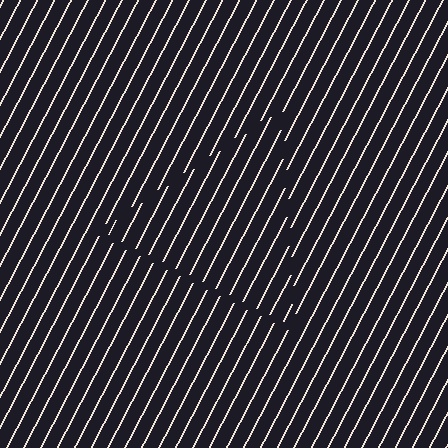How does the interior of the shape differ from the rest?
The interior of the shape contains the same grating, shifted by half a period — the contour is defined by the phase discontinuity where line-ends from the inner and outer gratings abut.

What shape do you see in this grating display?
An illusory triangle. The interior of the shape contains the same grating, shifted by half a period — the contour is defined by the phase discontinuity where line-ends from the inner and outer gratings abut.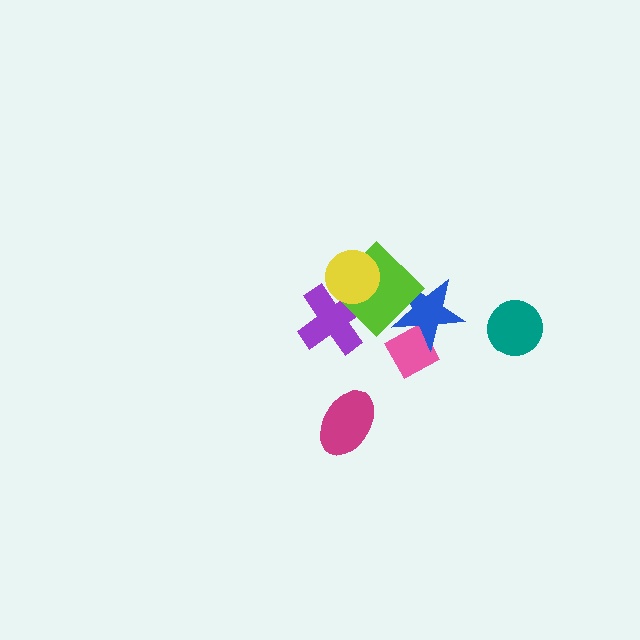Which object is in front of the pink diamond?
The blue star is in front of the pink diamond.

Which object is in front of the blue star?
The lime diamond is in front of the blue star.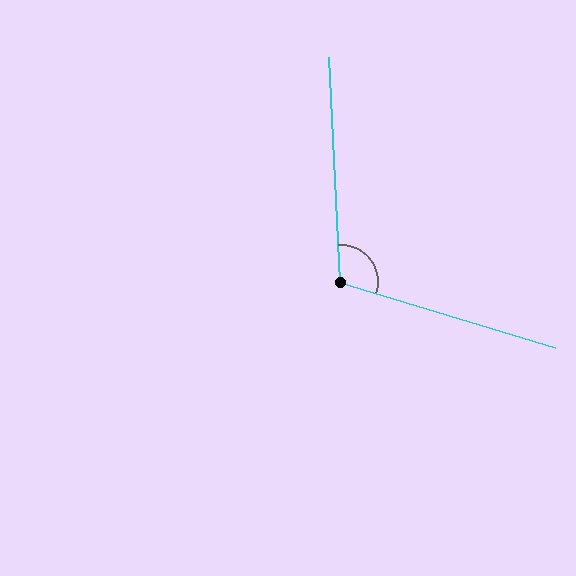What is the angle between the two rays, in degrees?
Approximately 110 degrees.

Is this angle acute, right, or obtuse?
It is obtuse.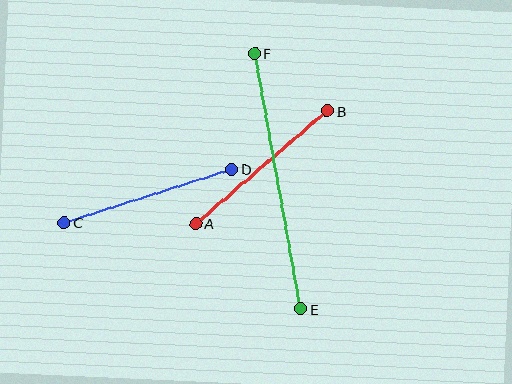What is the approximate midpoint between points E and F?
The midpoint is at approximately (278, 181) pixels.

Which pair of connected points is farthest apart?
Points E and F are farthest apart.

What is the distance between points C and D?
The distance is approximately 176 pixels.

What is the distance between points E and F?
The distance is approximately 260 pixels.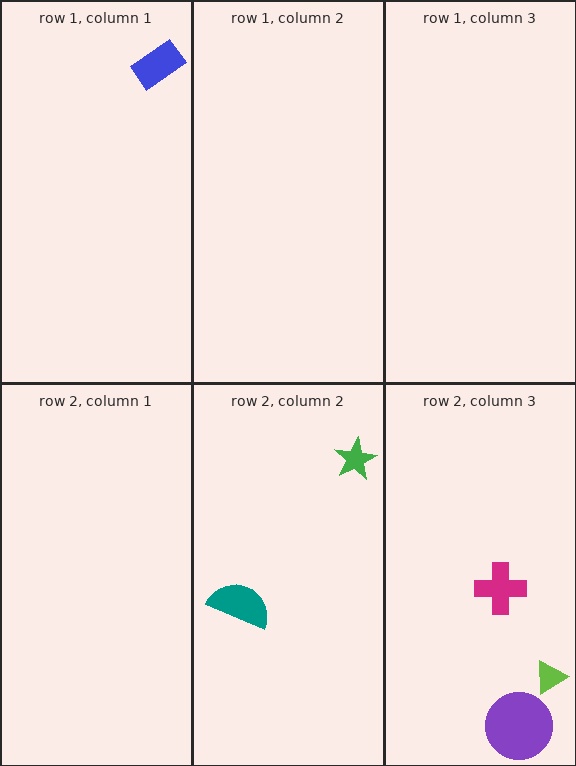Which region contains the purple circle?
The row 2, column 3 region.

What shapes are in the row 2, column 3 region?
The lime triangle, the magenta cross, the purple circle.